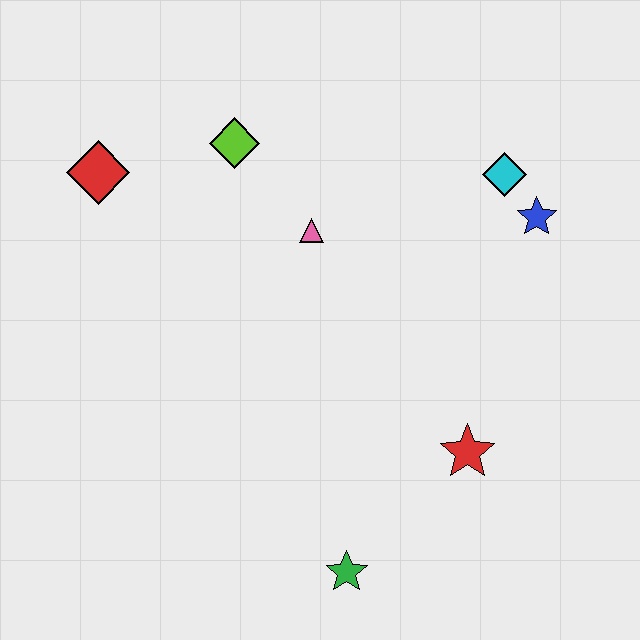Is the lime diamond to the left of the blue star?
Yes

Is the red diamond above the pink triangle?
Yes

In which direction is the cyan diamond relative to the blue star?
The cyan diamond is above the blue star.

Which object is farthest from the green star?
The red diamond is farthest from the green star.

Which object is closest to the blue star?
The cyan diamond is closest to the blue star.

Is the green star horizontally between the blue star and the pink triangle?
Yes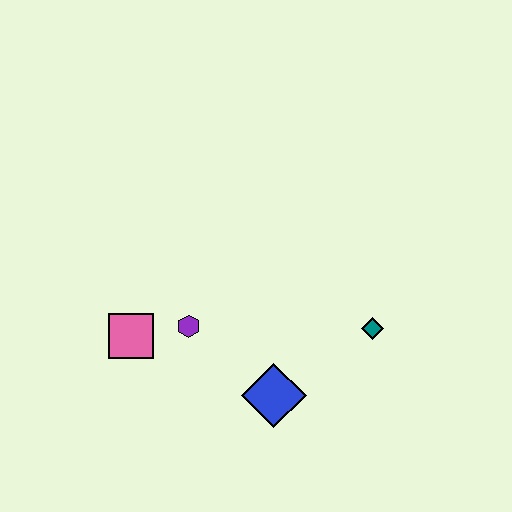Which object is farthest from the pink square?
The teal diamond is farthest from the pink square.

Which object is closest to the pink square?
The purple hexagon is closest to the pink square.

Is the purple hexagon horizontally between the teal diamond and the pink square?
Yes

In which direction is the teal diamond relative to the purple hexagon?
The teal diamond is to the right of the purple hexagon.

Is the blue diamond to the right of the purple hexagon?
Yes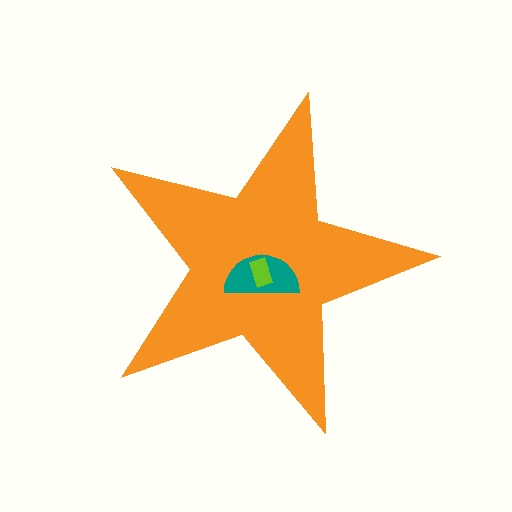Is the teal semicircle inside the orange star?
Yes.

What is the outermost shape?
The orange star.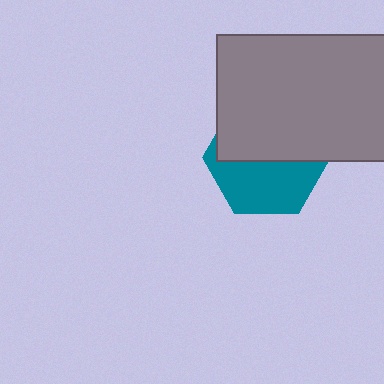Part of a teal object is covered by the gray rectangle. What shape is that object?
It is a hexagon.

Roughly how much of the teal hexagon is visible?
About half of it is visible (roughly 47%).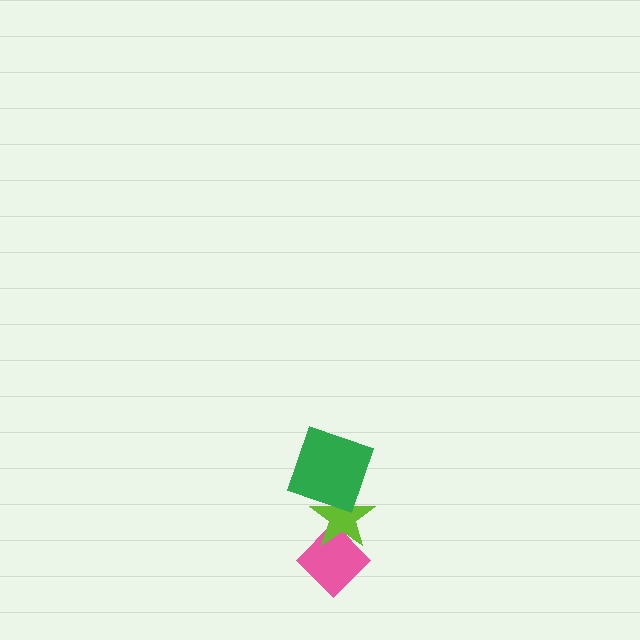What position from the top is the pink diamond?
The pink diamond is 3rd from the top.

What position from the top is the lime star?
The lime star is 2nd from the top.